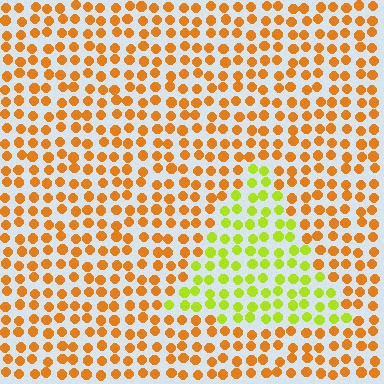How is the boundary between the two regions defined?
The boundary is defined purely by a slight shift in hue (about 48 degrees). Spacing, size, and orientation are identical on both sides.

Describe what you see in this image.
The image is filled with small orange elements in a uniform arrangement. A triangle-shaped region is visible where the elements are tinted to a slightly different hue, forming a subtle color boundary.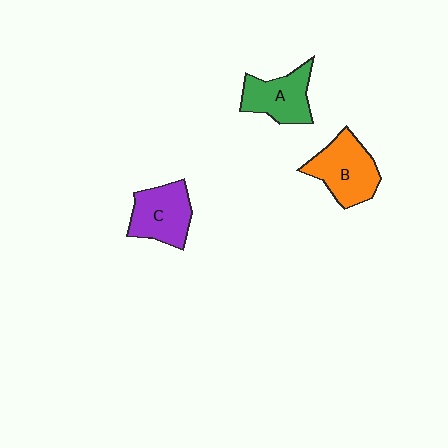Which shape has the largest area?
Shape B (orange).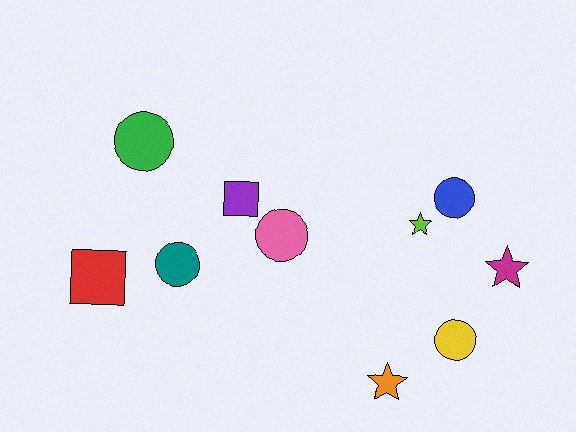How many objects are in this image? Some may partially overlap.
There are 10 objects.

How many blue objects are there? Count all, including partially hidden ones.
There is 1 blue object.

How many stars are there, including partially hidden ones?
There are 3 stars.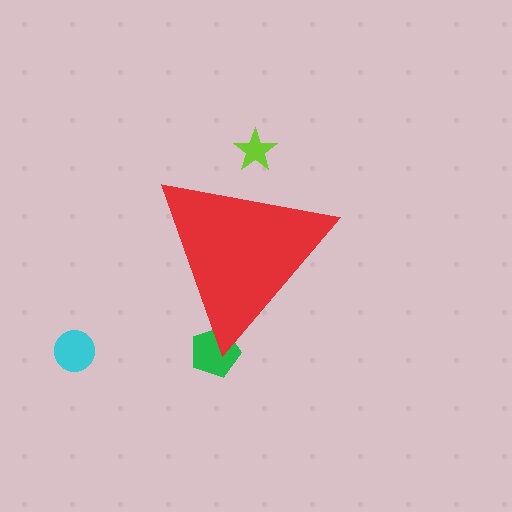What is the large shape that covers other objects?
A red triangle.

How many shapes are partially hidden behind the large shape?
2 shapes are partially hidden.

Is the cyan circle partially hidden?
No, the cyan circle is fully visible.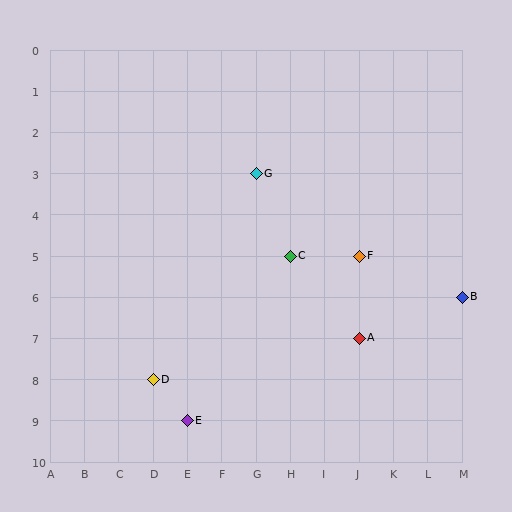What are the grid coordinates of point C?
Point C is at grid coordinates (H, 5).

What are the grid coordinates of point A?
Point A is at grid coordinates (J, 7).